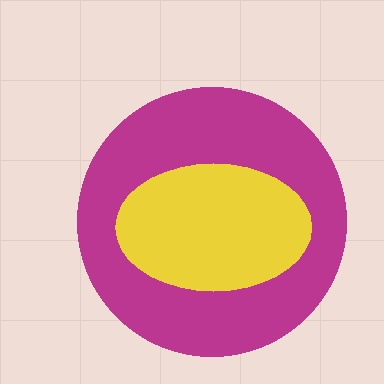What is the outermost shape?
The magenta circle.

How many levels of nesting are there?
2.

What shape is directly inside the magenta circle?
The yellow ellipse.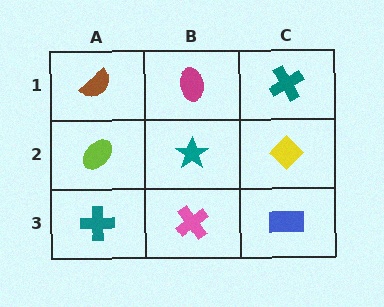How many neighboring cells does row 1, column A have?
2.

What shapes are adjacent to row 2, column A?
A brown semicircle (row 1, column A), a teal cross (row 3, column A), a teal star (row 2, column B).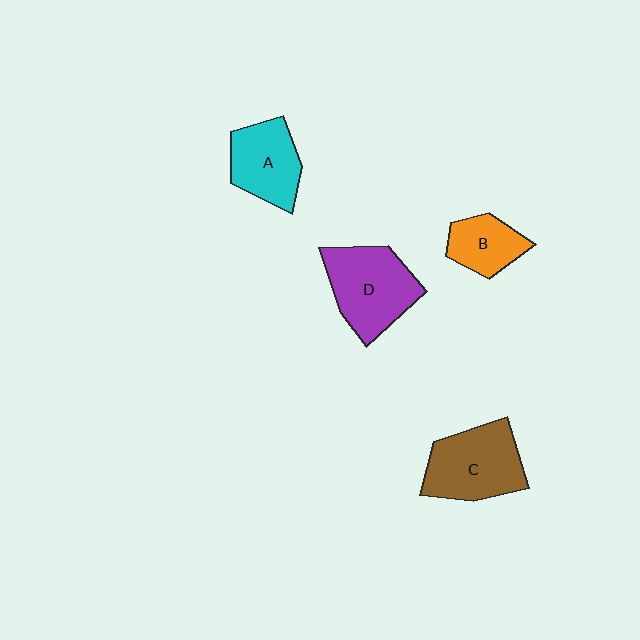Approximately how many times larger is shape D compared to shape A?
Approximately 1.3 times.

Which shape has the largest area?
Shape D (purple).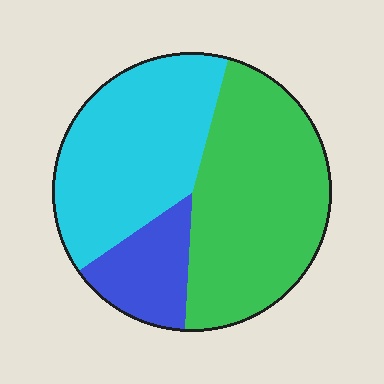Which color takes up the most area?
Green, at roughly 45%.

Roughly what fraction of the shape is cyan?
Cyan covers around 40% of the shape.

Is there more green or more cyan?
Green.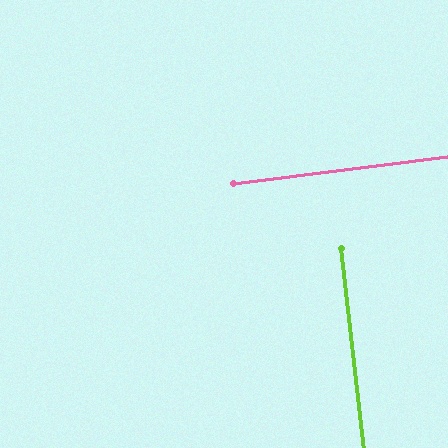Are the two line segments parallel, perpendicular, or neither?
Perpendicular — they meet at approximately 90°.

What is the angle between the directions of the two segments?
Approximately 90 degrees.